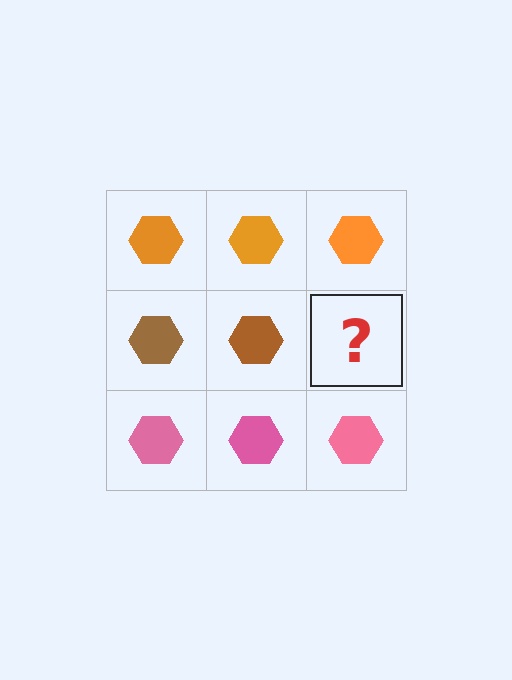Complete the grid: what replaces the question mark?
The question mark should be replaced with a brown hexagon.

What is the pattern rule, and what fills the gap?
The rule is that each row has a consistent color. The gap should be filled with a brown hexagon.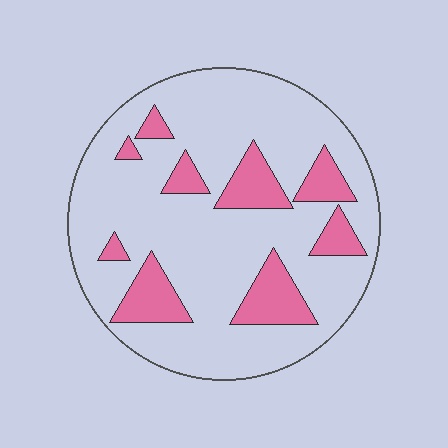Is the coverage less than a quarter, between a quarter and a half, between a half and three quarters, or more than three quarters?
Less than a quarter.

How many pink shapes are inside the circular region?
9.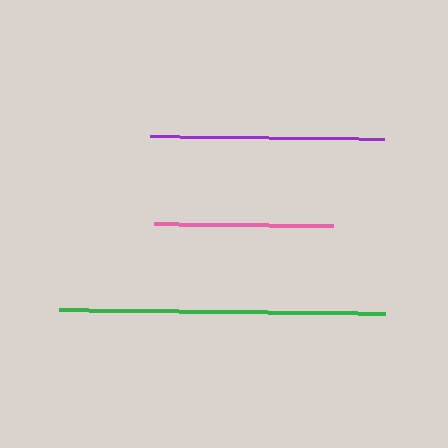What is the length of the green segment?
The green segment is approximately 326 pixels long.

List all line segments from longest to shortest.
From longest to shortest: green, purple, pink.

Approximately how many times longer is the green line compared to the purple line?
The green line is approximately 1.4 times the length of the purple line.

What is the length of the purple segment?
The purple segment is approximately 234 pixels long.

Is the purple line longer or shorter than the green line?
The green line is longer than the purple line.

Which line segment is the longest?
The green line is the longest at approximately 326 pixels.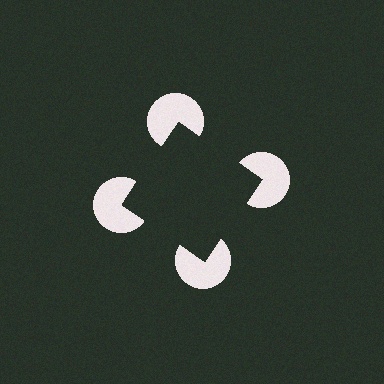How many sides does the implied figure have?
4 sides.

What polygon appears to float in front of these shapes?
An illusory square — its edges are inferred from the aligned wedge cuts in the pac-man discs, not physically drawn.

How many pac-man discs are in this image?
There are 4 — one at each vertex of the illusory square.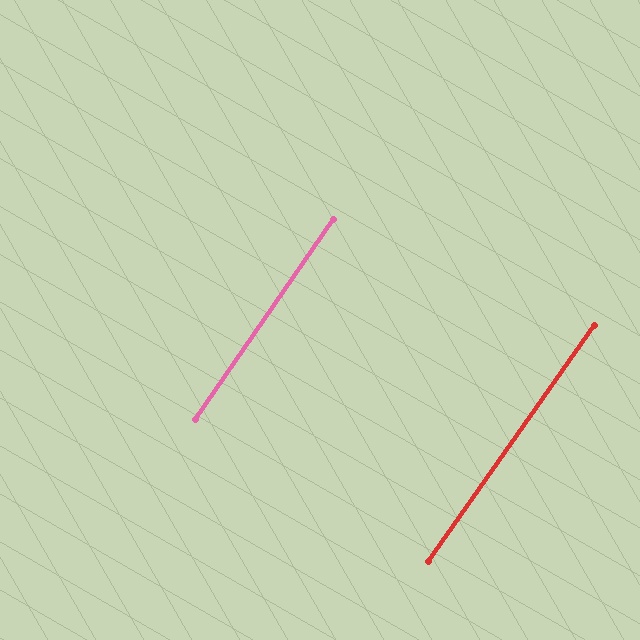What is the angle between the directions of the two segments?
Approximately 1 degree.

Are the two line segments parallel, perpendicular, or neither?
Parallel — their directions differ by only 0.5°.